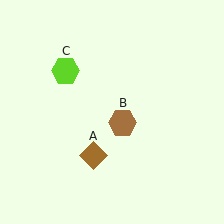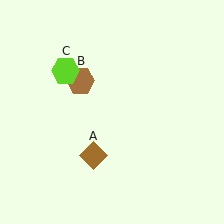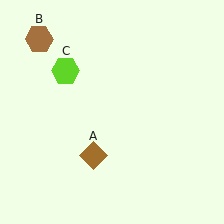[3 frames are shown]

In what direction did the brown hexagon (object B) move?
The brown hexagon (object B) moved up and to the left.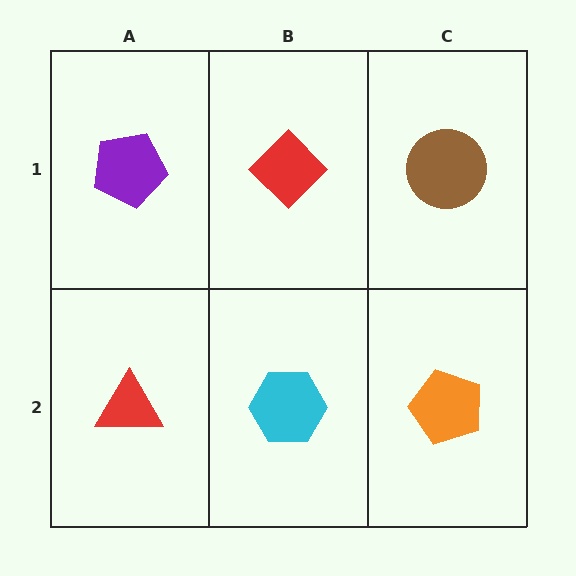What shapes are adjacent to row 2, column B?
A red diamond (row 1, column B), a red triangle (row 2, column A), an orange pentagon (row 2, column C).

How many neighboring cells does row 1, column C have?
2.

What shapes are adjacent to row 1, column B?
A cyan hexagon (row 2, column B), a purple pentagon (row 1, column A), a brown circle (row 1, column C).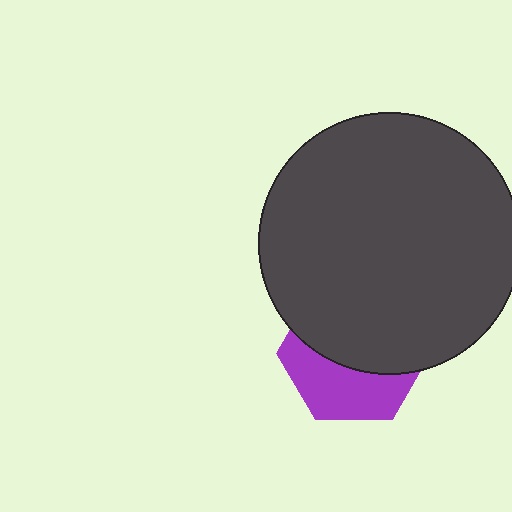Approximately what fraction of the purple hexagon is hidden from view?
Roughly 59% of the purple hexagon is hidden behind the dark gray circle.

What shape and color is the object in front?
The object in front is a dark gray circle.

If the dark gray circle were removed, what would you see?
You would see the complete purple hexagon.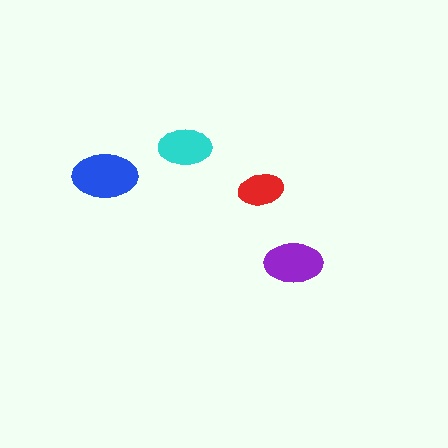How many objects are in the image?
There are 4 objects in the image.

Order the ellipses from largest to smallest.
the blue one, the purple one, the cyan one, the red one.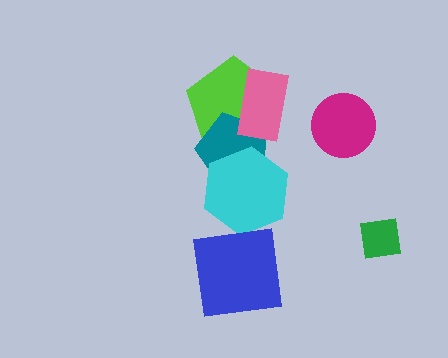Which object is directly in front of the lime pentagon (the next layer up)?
The teal pentagon is directly in front of the lime pentagon.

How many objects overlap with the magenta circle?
0 objects overlap with the magenta circle.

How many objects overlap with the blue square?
0 objects overlap with the blue square.